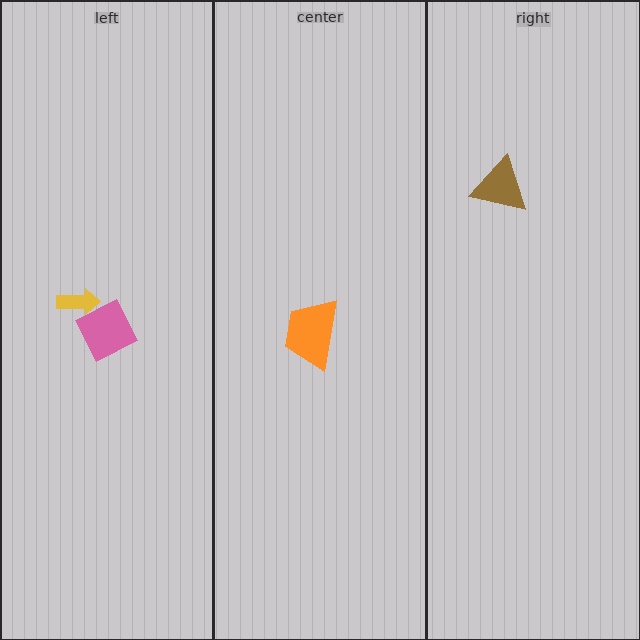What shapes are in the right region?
The brown triangle.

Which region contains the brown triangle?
The right region.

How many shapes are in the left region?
2.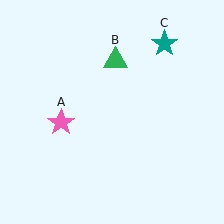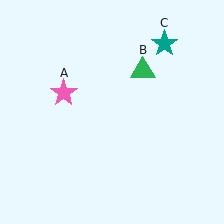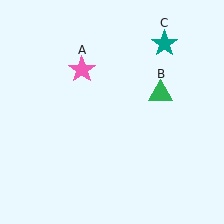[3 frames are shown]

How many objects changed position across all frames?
2 objects changed position: pink star (object A), green triangle (object B).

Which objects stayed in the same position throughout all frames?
Teal star (object C) remained stationary.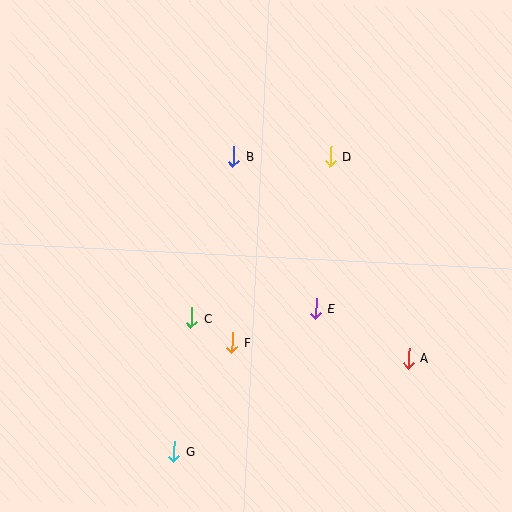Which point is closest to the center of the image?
Point E at (316, 308) is closest to the center.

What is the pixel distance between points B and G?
The distance between B and G is 301 pixels.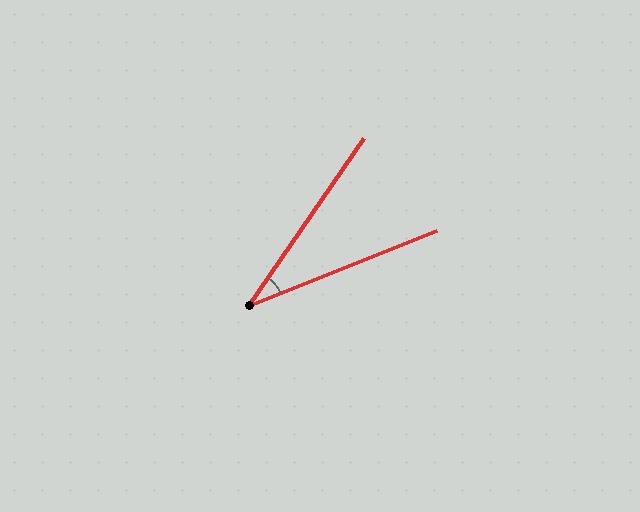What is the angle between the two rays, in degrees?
Approximately 34 degrees.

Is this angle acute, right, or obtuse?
It is acute.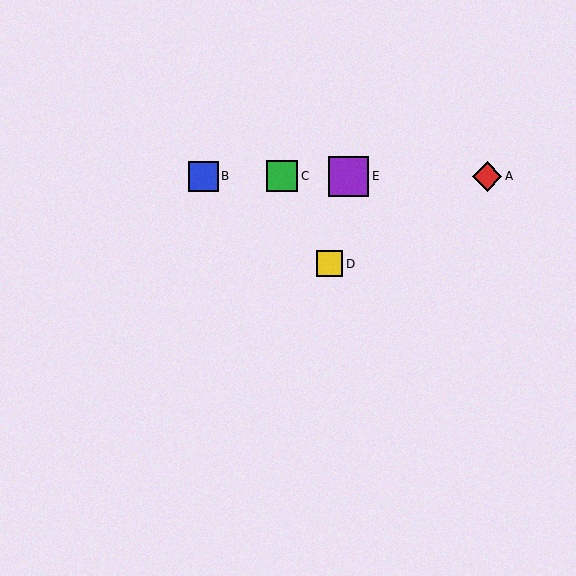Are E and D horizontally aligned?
No, E is at y≈176 and D is at y≈264.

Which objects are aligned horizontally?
Objects A, B, C, E are aligned horizontally.